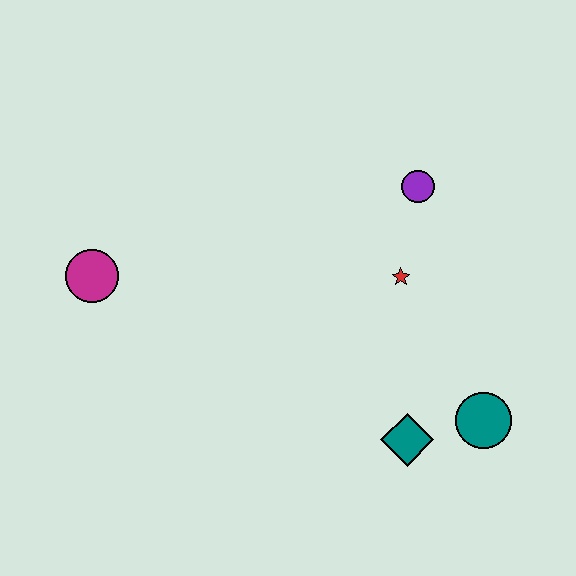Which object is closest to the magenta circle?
The red star is closest to the magenta circle.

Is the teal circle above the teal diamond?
Yes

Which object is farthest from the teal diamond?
The magenta circle is farthest from the teal diamond.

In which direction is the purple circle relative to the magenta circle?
The purple circle is to the right of the magenta circle.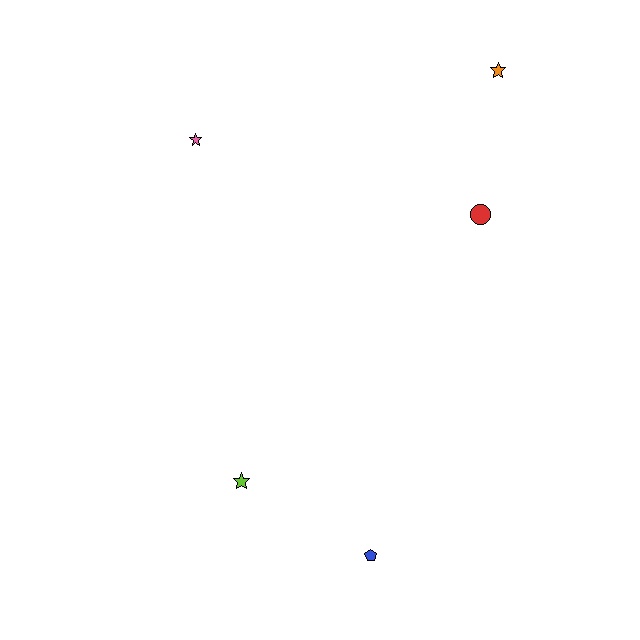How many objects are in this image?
There are 5 objects.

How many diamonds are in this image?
There are no diamonds.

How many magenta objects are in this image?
There are no magenta objects.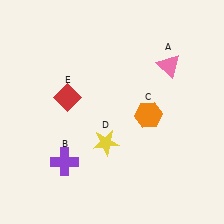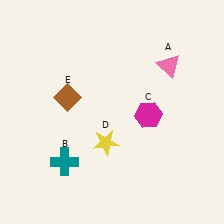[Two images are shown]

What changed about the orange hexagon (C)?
In Image 1, C is orange. In Image 2, it changed to magenta.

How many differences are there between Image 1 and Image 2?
There are 3 differences between the two images.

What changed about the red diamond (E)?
In Image 1, E is red. In Image 2, it changed to brown.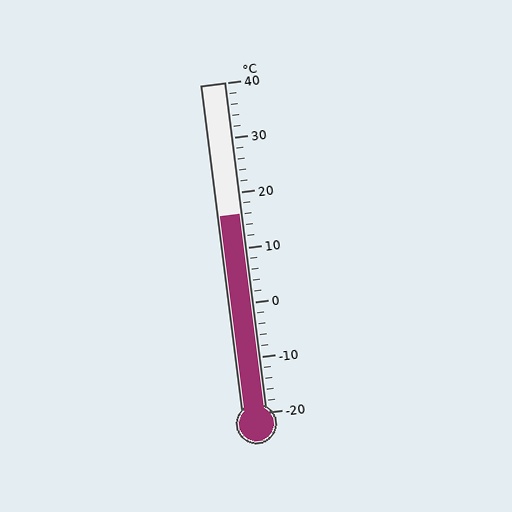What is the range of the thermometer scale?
The thermometer scale ranges from -20°C to 40°C.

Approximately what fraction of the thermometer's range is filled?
The thermometer is filled to approximately 60% of its range.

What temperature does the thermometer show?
The thermometer shows approximately 16°C.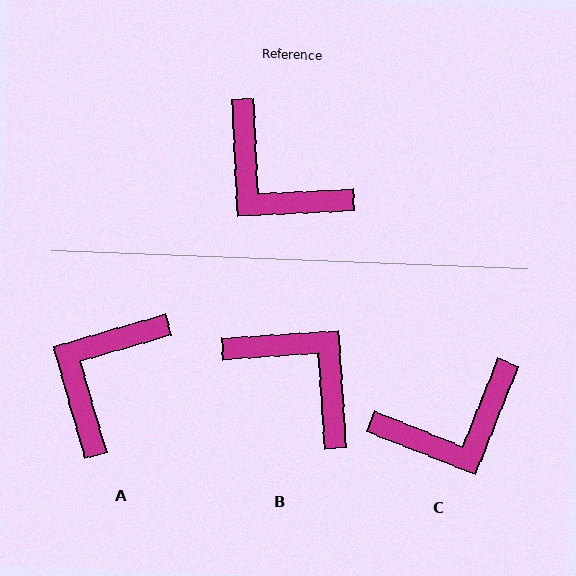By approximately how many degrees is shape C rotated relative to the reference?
Approximately 65 degrees counter-clockwise.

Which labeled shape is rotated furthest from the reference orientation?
B, about 179 degrees away.